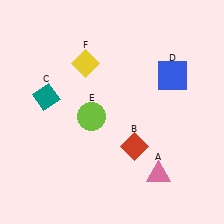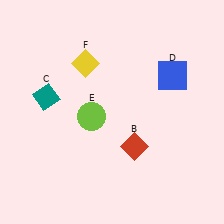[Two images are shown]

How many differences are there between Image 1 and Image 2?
There is 1 difference between the two images.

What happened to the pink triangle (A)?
The pink triangle (A) was removed in Image 2. It was in the bottom-right area of Image 1.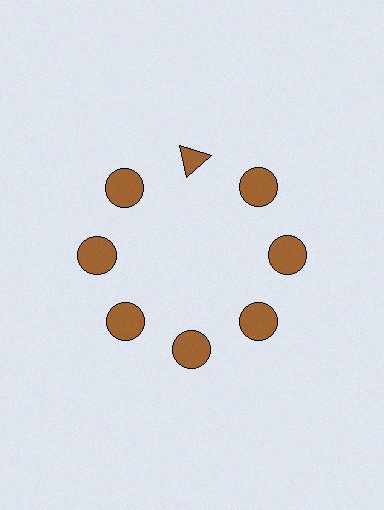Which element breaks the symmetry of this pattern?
The brown triangle at roughly the 12 o'clock position breaks the symmetry. All other shapes are brown circles.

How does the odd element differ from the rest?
It has a different shape: triangle instead of circle.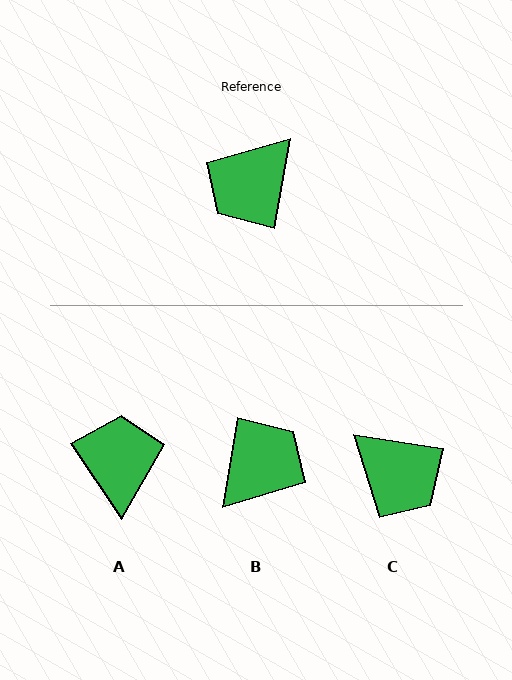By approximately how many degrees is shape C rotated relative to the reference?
Approximately 91 degrees counter-clockwise.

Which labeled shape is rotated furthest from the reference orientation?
B, about 179 degrees away.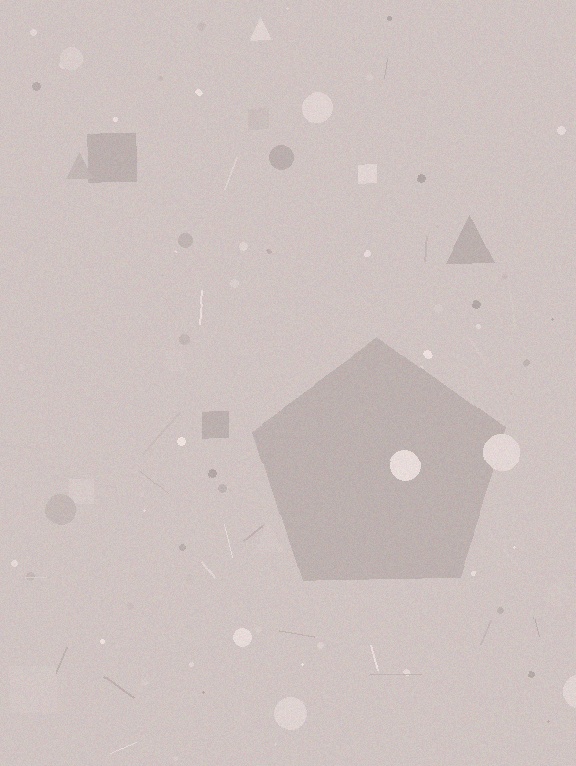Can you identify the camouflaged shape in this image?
The camouflaged shape is a pentagon.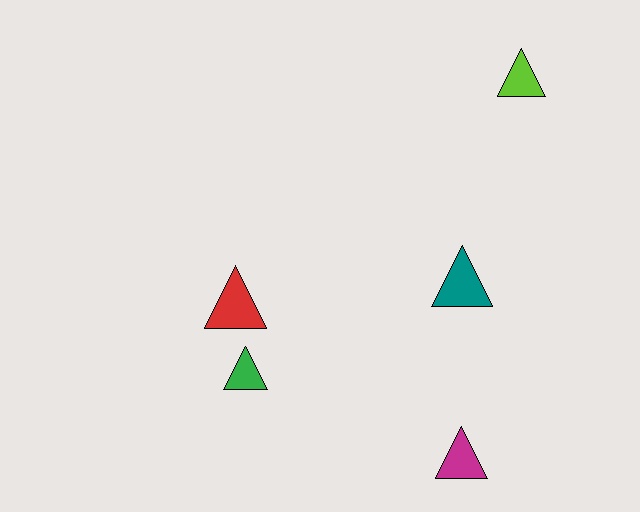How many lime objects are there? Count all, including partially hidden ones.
There is 1 lime object.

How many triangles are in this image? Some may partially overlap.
There are 5 triangles.